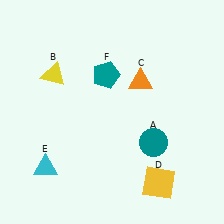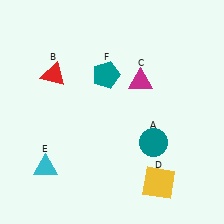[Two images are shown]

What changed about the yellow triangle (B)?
In Image 1, B is yellow. In Image 2, it changed to red.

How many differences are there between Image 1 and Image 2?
There are 2 differences between the two images.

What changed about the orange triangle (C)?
In Image 1, C is orange. In Image 2, it changed to magenta.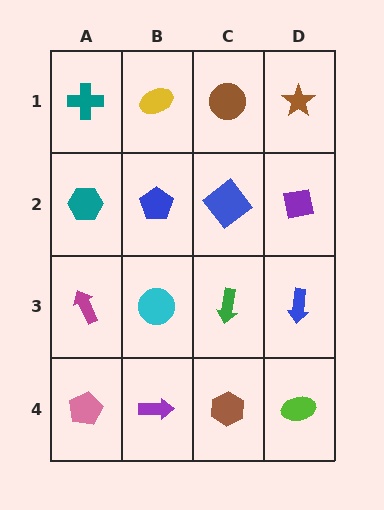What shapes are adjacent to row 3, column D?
A purple square (row 2, column D), a lime ellipse (row 4, column D), a green arrow (row 3, column C).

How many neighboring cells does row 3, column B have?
4.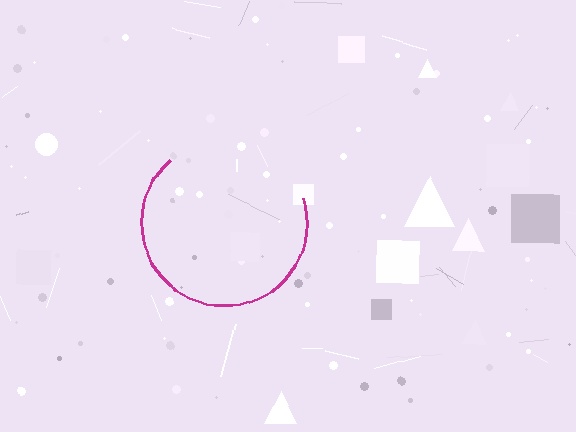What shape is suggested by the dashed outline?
The dashed outline suggests a circle.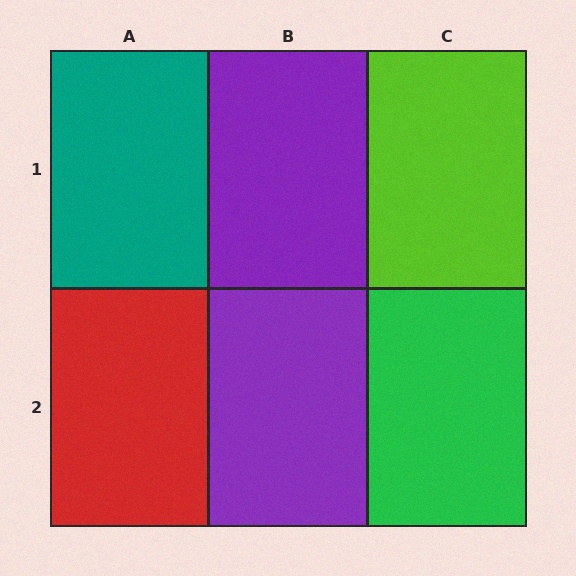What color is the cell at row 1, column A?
Teal.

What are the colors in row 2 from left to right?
Red, purple, green.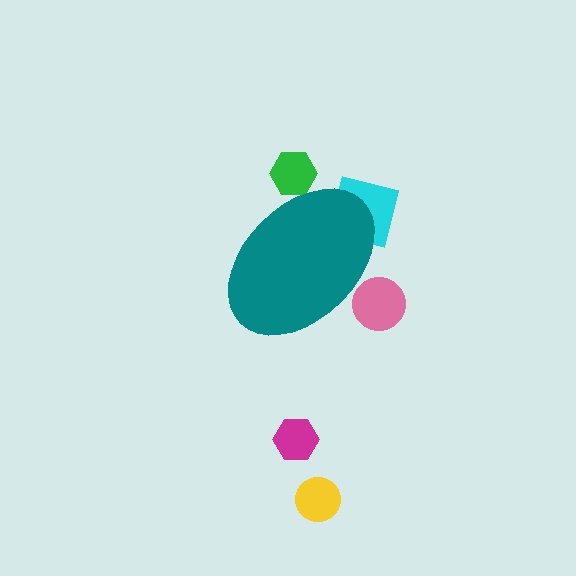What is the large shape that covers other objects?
A teal ellipse.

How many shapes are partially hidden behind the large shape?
3 shapes are partially hidden.